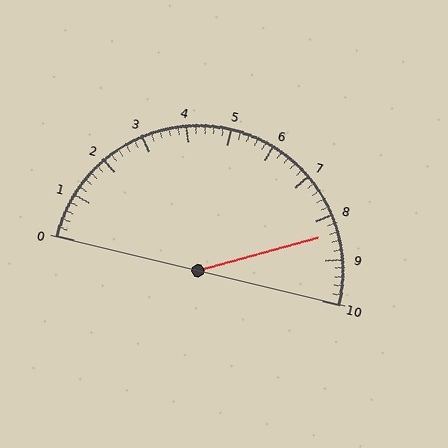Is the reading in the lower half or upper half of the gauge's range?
The reading is in the upper half of the range (0 to 10).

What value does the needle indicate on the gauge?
The needle indicates approximately 8.4.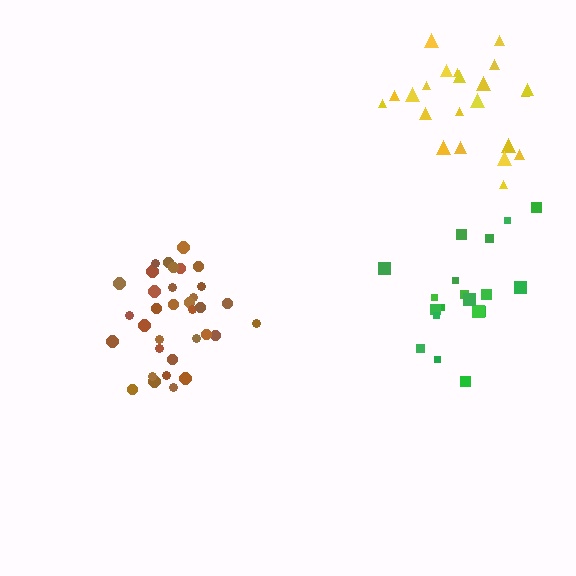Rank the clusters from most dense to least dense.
brown, yellow, green.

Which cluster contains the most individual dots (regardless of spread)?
Brown (34).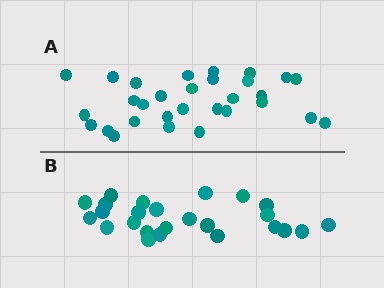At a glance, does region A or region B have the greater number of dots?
Region A (the top region) has more dots.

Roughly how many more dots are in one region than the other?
Region A has about 5 more dots than region B.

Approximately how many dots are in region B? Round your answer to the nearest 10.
About 20 dots. (The exact count is 25, which rounds to 20.)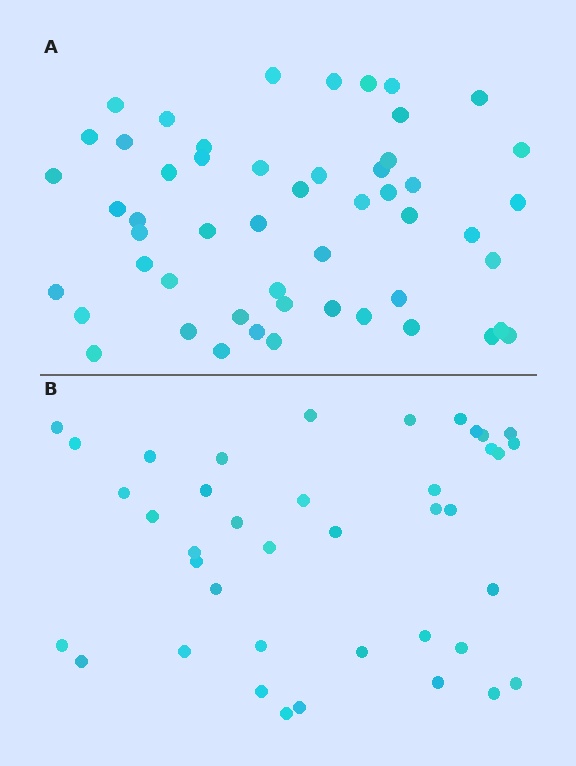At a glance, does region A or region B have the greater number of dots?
Region A (the top region) has more dots.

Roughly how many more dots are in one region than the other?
Region A has roughly 12 or so more dots than region B.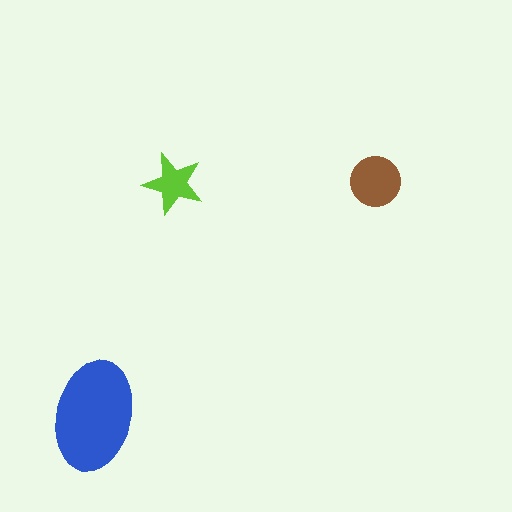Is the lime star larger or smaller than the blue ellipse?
Smaller.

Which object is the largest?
The blue ellipse.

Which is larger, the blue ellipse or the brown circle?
The blue ellipse.